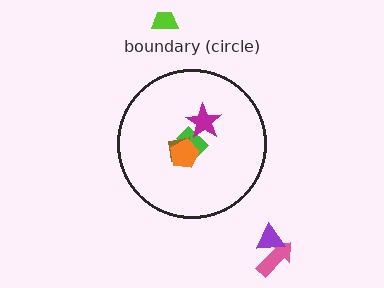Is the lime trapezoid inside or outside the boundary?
Outside.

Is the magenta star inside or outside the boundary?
Inside.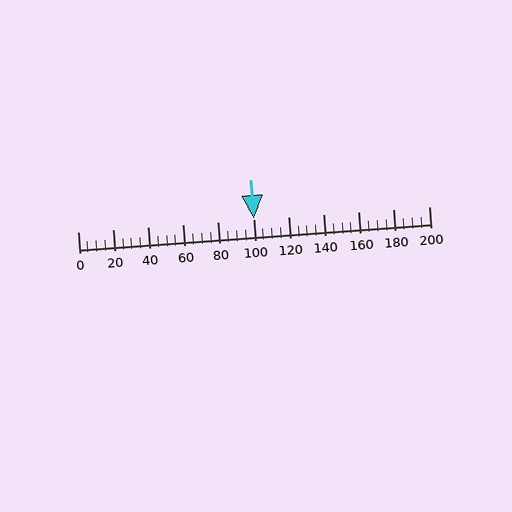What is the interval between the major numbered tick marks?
The major tick marks are spaced 20 units apart.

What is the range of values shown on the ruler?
The ruler shows values from 0 to 200.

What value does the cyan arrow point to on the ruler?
The cyan arrow points to approximately 100.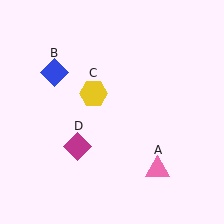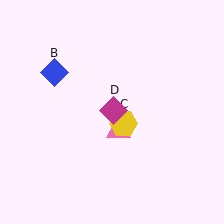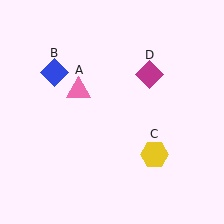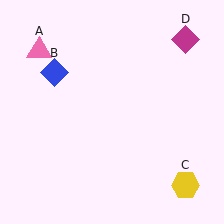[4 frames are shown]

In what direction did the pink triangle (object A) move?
The pink triangle (object A) moved up and to the left.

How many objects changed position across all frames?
3 objects changed position: pink triangle (object A), yellow hexagon (object C), magenta diamond (object D).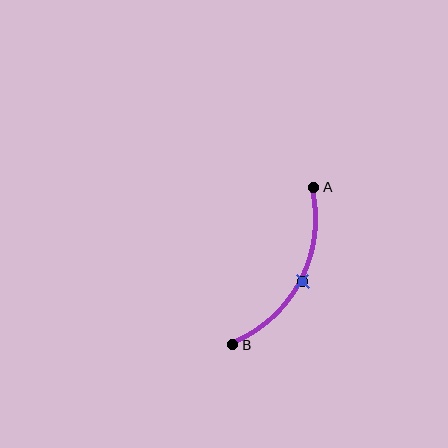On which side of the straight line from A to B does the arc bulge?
The arc bulges to the right of the straight line connecting A and B.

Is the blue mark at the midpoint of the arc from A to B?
Yes. The blue mark lies on the arc at equal arc-length from both A and B — it is the arc midpoint.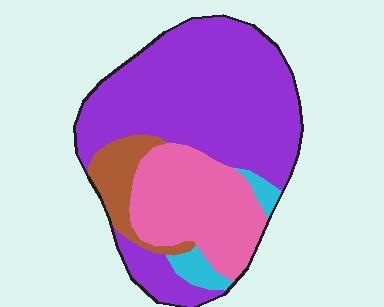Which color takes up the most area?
Purple, at roughly 60%.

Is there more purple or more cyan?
Purple.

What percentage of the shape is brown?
Brown covers about 10% of the shape.